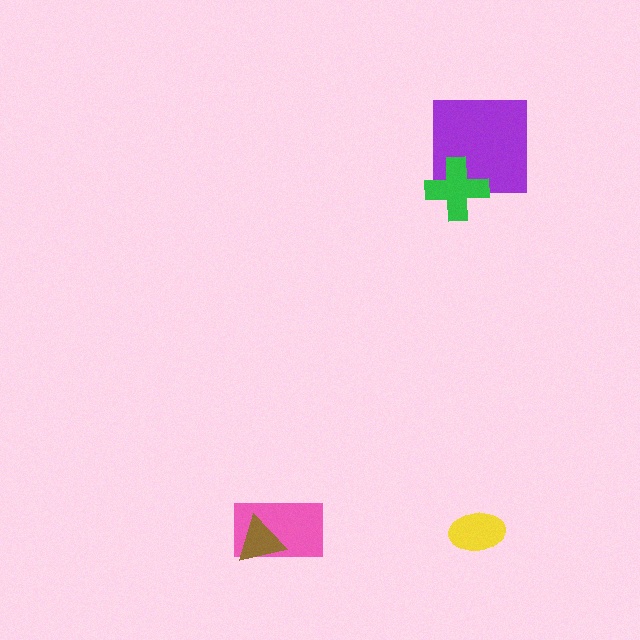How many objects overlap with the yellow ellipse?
0 objects overlap with the yellow ellipse.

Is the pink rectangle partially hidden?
Yes, it is partially covered by another shape.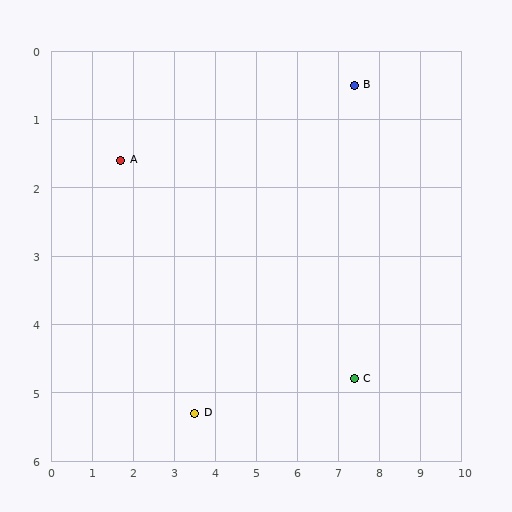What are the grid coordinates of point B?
Point B is at approximately (7.4, 0.5).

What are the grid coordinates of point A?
Point A is at approximately (1.7, 1.6).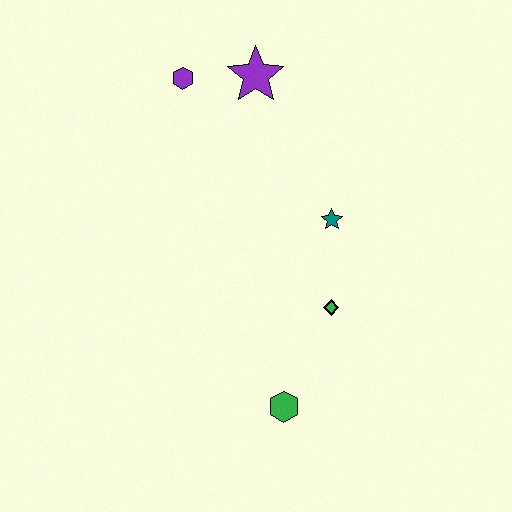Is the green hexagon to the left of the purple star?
No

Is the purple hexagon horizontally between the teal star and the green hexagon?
No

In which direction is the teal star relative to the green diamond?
The teal star is above the green diamond.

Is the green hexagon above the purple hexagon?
No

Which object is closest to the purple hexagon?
The purple star is closest to the purple hexagon.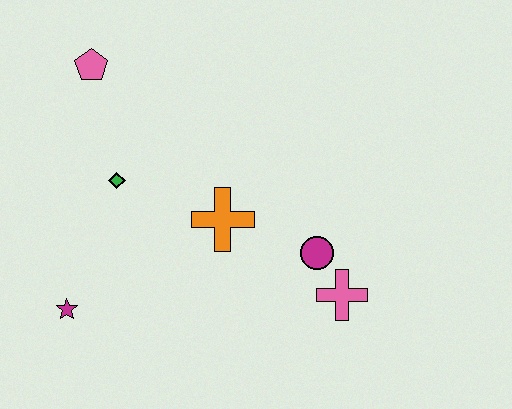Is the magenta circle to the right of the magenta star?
Yes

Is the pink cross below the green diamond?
Yes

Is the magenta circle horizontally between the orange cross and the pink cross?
Yes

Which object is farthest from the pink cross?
The pink pentagon is farthest from the pink cross.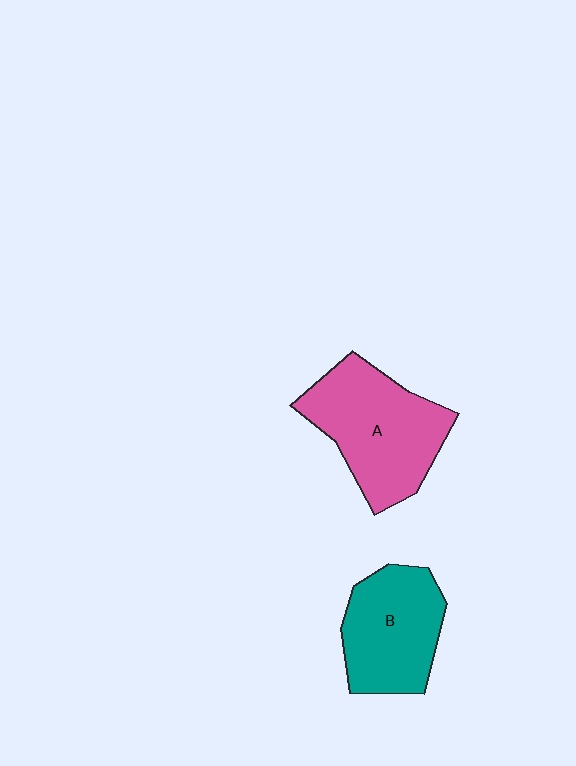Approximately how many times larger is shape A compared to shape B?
Approximately 1.2 times.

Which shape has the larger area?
Shape A (pink).